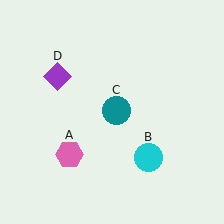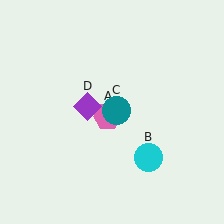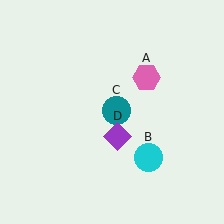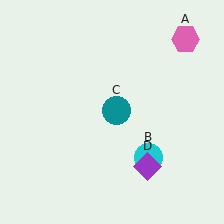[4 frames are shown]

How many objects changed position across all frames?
2 objects changed position: pink hexagon (object A), purple diamond (object D).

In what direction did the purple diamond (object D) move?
The purple diamond (object D) moved down and to the right.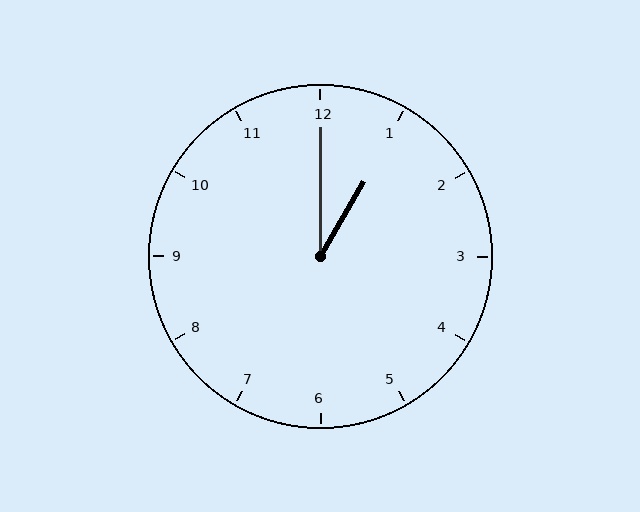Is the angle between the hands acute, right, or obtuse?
It is acute.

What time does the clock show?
1:00.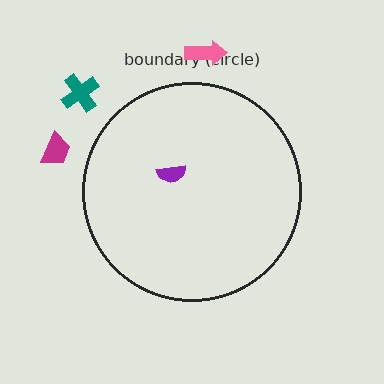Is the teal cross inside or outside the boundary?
Outside.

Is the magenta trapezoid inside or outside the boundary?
Outside.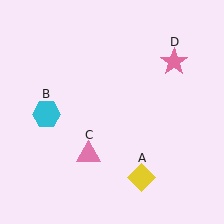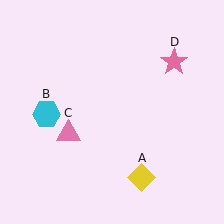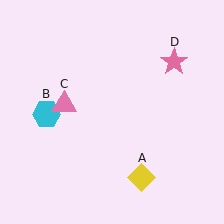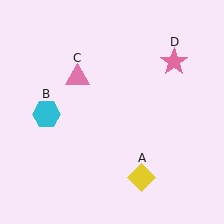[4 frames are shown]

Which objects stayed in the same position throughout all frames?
Yellow diamond (object A) and cyan hexagon (object B) and pink star (object D) remained stationary.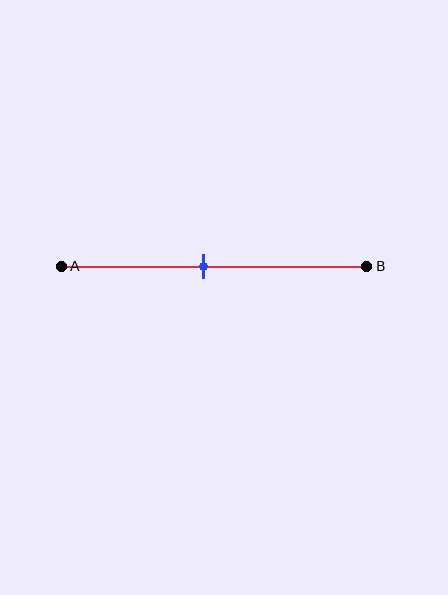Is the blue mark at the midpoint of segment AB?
No, the mark is at about 45% from A, not at the 50% midpoint.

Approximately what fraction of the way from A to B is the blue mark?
The blue mark is approximately 45% of the way from A to B.